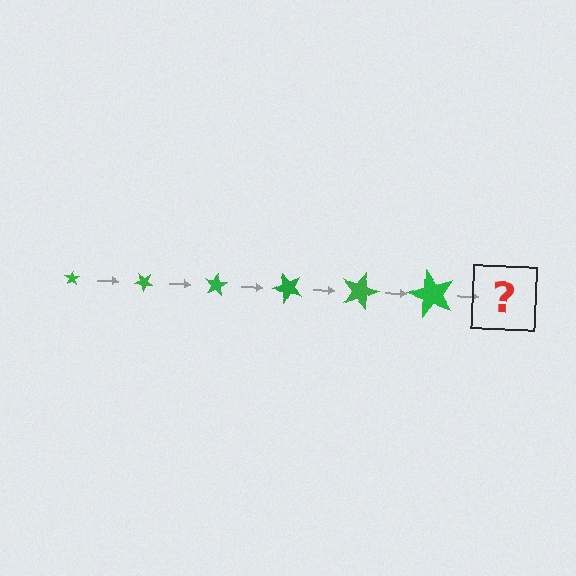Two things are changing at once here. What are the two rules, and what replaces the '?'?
The two rules are that the star grows larger each step and it rotates 40 degrees each step. The '?' should be a star, larger than the previous one and rotated 240 degrees from the start.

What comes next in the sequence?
The next element should be a star, larger than the previous one and rotated 240 degrees from the start.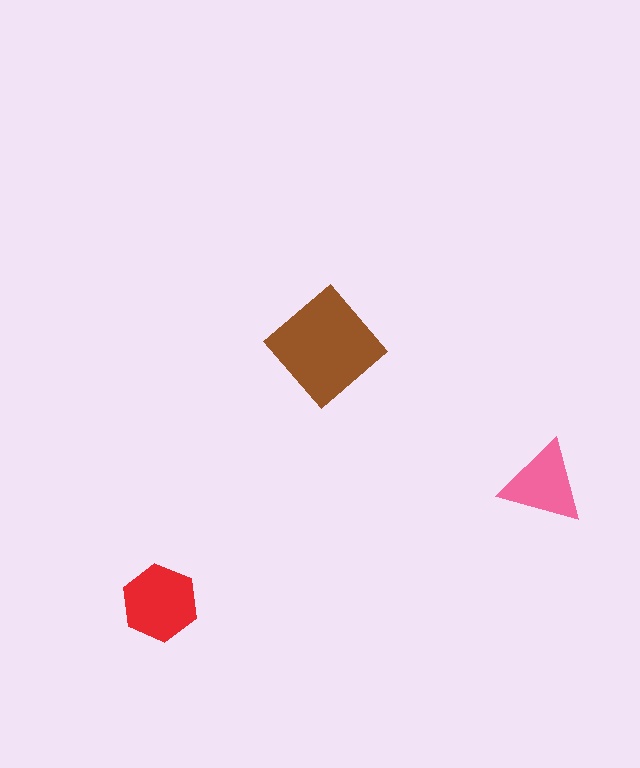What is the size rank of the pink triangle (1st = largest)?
3rd.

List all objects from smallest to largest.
The pink triangle, the red hexagon, the brown diamond.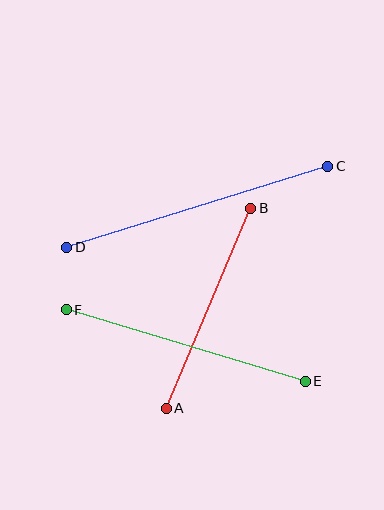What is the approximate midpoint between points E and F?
The midpoint is at approximately (186, 346) pixels.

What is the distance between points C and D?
The distance is approximately 274 pixels.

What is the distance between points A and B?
The distance is approximately 217 pixels.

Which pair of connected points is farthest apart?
Points C and D are farthest apart.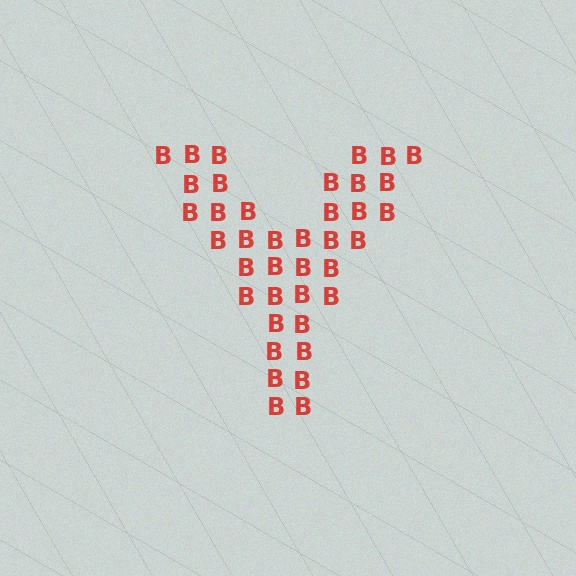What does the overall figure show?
The overall figure shows the letter Y.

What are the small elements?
The small elements are letter B's.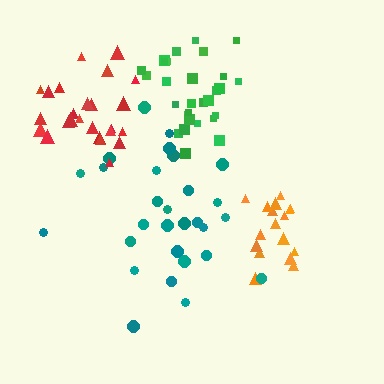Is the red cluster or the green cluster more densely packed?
Green.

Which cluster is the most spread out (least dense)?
Teal.